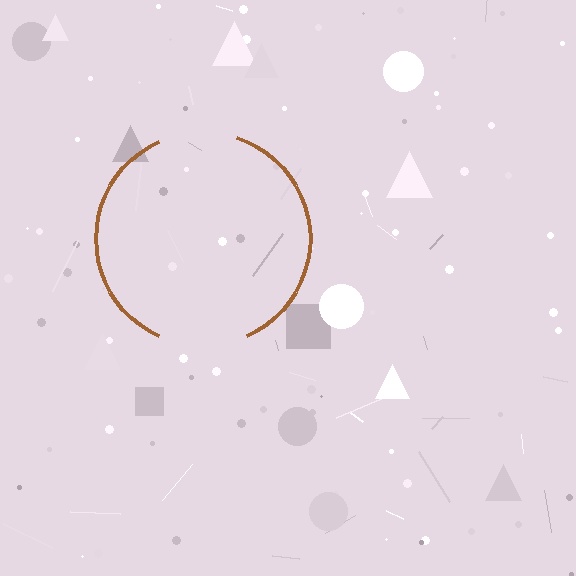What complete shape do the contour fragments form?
The contour fragments form a circle.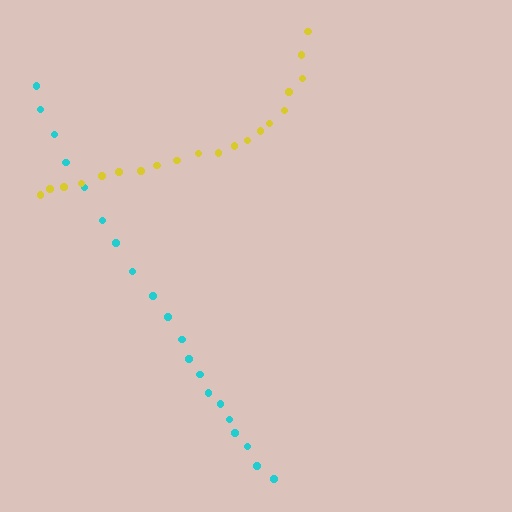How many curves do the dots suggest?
There are 2 distinct paths.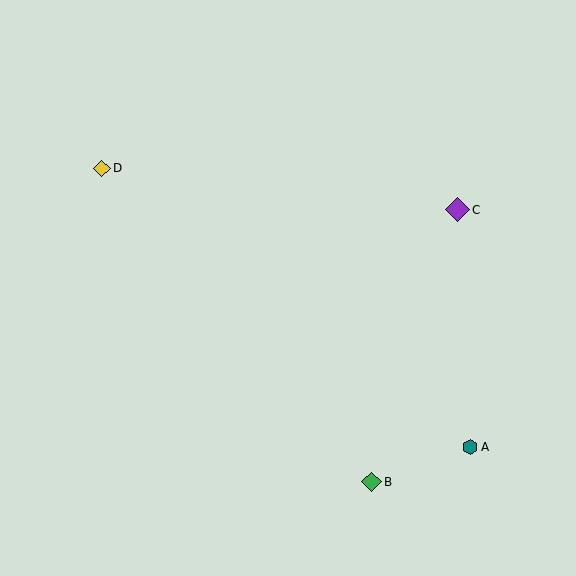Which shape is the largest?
The purple diamond (labeled C) is the largest.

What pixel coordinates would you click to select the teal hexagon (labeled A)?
Click at (470, 447) to select the teal hexagon A.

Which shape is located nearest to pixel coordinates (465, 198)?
The purple diamond (labeled C) at (457, 210) is nearest to that location.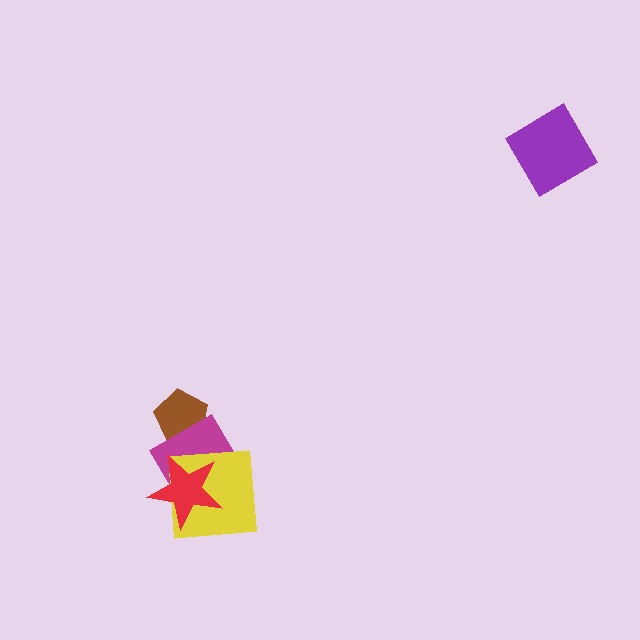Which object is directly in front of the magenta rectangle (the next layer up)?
The yellow square is directly in front of the magenta rectangle.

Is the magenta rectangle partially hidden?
Yes, it is partially covered by another shape.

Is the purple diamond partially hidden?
No, no other shape covers it.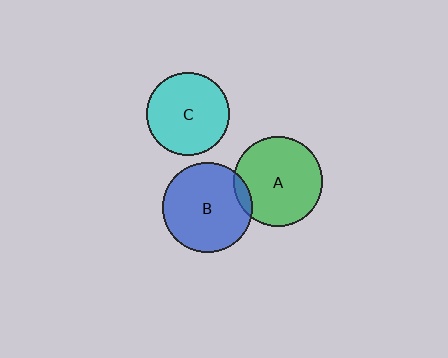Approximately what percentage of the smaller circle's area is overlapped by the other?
Approximately 10%.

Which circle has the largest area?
Circle B (blue).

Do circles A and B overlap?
Yes.